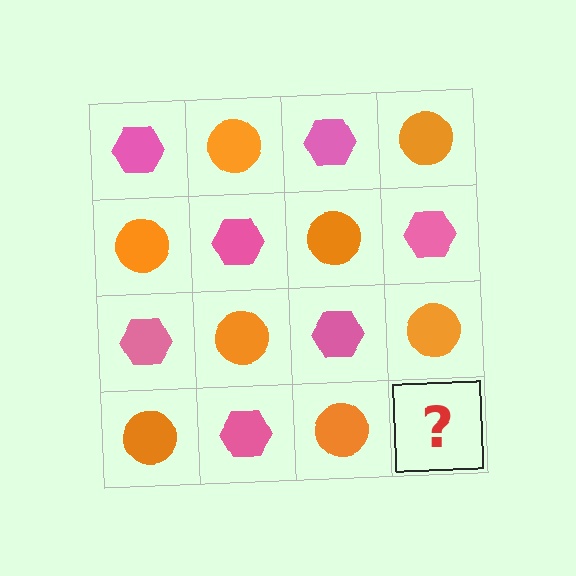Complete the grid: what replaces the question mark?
The question mark should be replaced with a pink hexagon.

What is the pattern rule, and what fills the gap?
The rule is that it alternates pink hexagon and orange circle in a checkerboard pattern. The gap should be filled with a pink hexagon.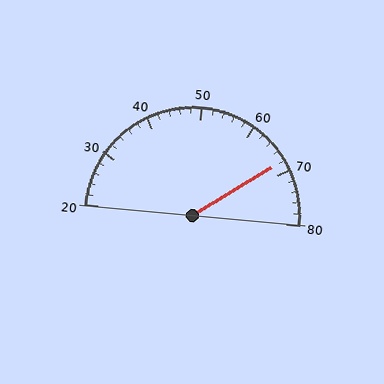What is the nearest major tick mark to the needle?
The nearest major tick mark is 70.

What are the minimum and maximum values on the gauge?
The gauge ranges from 20 to 80.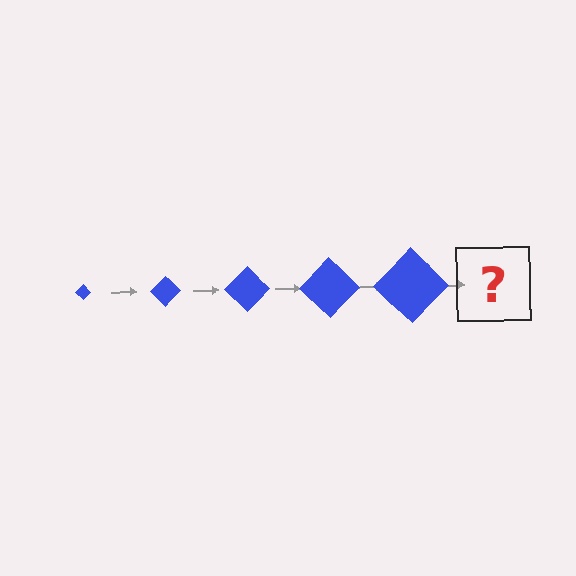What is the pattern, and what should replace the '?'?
The pattern is that the diamond gets progressively larger each step. The '?' should be a blue diamond, larger than the previous one.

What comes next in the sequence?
The next element should be a blue diamond, larger than the previous one.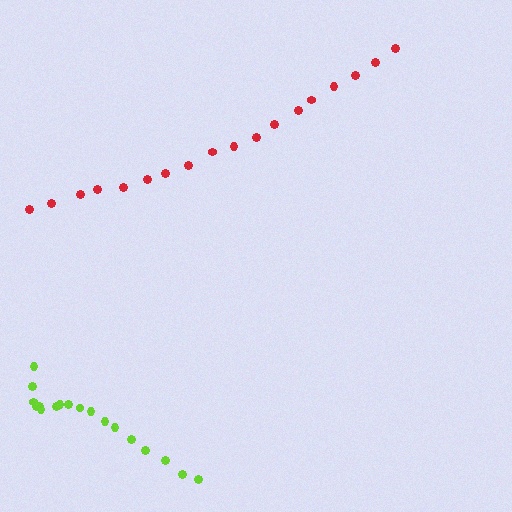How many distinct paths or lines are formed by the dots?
There are 2 distinct paths.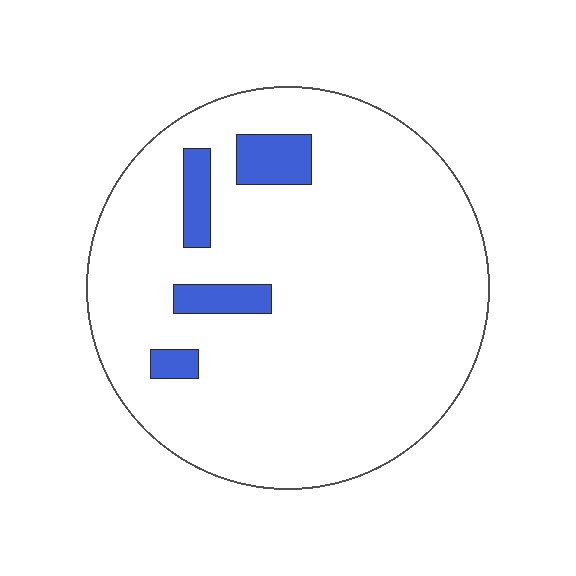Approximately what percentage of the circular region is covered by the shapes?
Approximately 10%.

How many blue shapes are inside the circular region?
4.